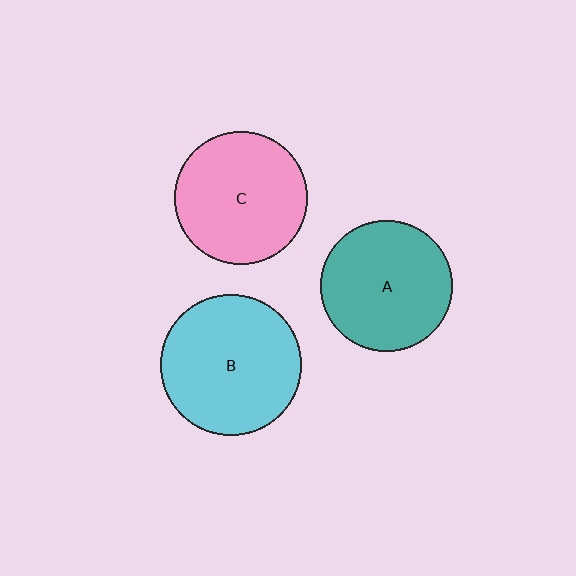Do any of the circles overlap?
No, none of the circles overlap.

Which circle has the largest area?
Circle B (cyan).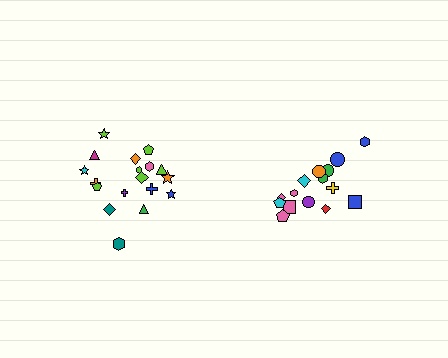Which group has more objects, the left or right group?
The left group.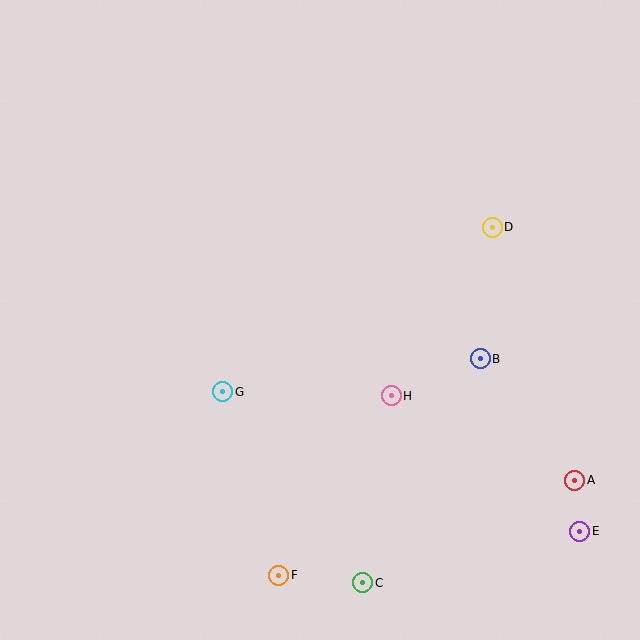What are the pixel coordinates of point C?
Point C is at (363, 583).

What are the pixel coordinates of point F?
Point F is at (279, 575).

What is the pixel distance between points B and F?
The distance between B and F is 296 pixels.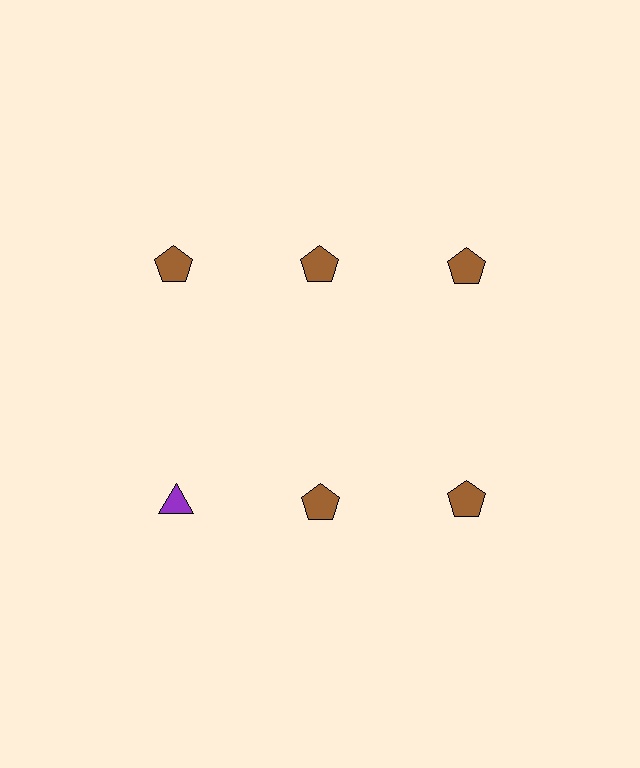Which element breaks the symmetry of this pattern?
The purple triangle in the second row, leftmost column breaks the symmetry. All other shapes are brown pentagons.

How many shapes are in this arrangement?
There are 6 shapes arranged in a grid pattern.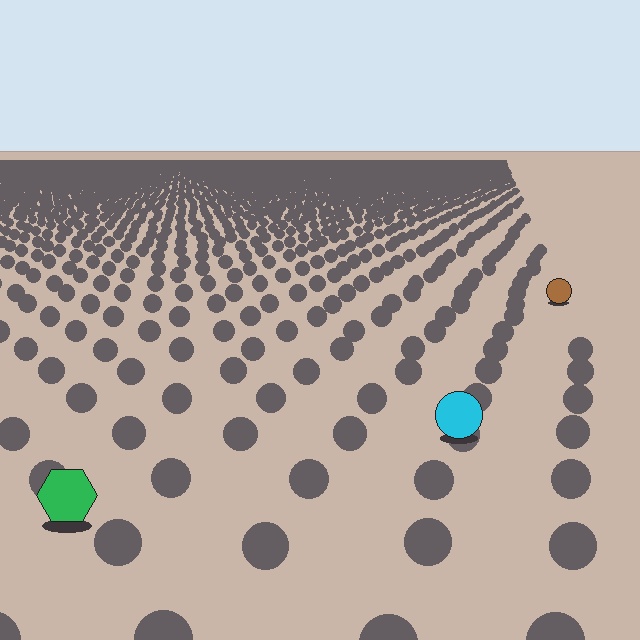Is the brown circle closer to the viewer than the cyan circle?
No. The cyan circle is closer — you can tell from the texture gradient: the ground texture is coarser near it.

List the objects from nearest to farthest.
From nearest to farthest: the green hexagon, the cyan circle, the brown circle.